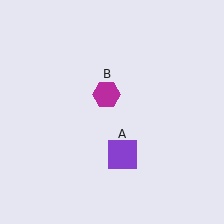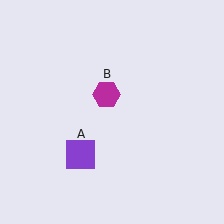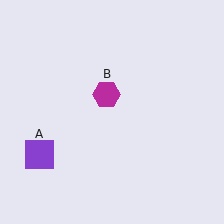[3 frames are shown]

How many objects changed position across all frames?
1 object changed position: purple square (object A).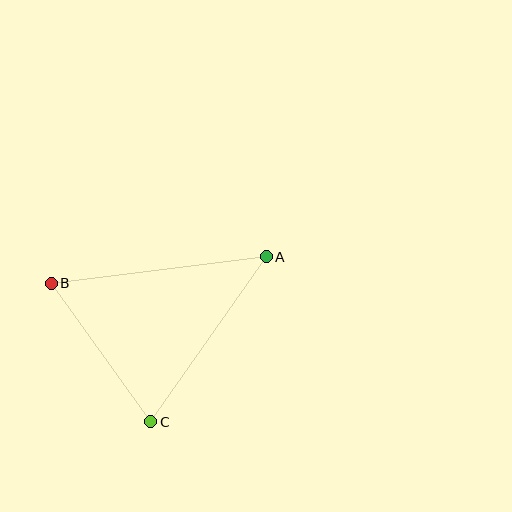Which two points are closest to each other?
Points B and C are closest to each other.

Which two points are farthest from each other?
Points A and B are farthest from each other.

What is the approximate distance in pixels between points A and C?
The distance between A and C is approximately 201 pixels.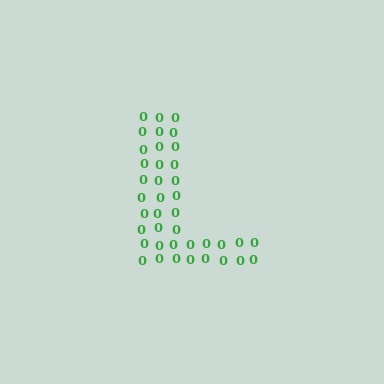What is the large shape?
The large shape is the letter L.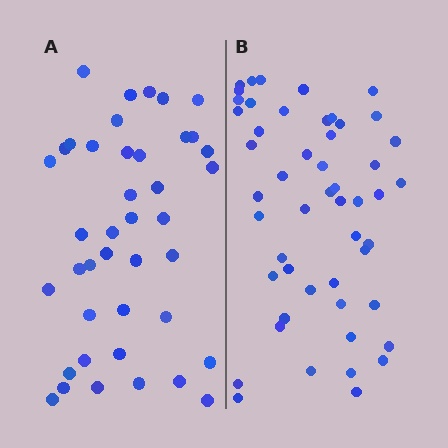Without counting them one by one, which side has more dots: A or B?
Region B (the right region) has more dots.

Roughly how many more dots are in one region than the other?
Region B has roughly 10 or so more dots than region A.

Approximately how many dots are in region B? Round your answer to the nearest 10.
About 50 dots. (The exact count is 51, which rounds to 50.)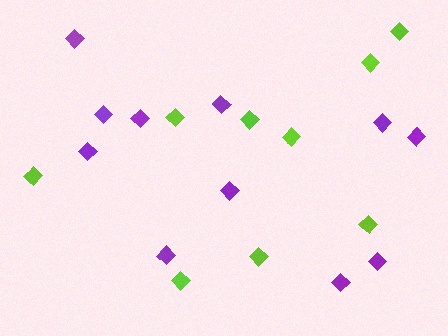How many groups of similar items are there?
There are 2 groups: one group of lime diamonds (9) and one group of purple diamonds (11).